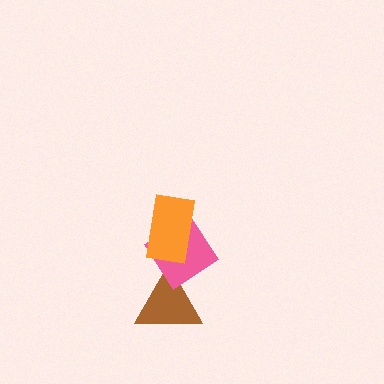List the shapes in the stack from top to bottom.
From top to bottom: the orange rectangle, the pink diamond, the brown triangle.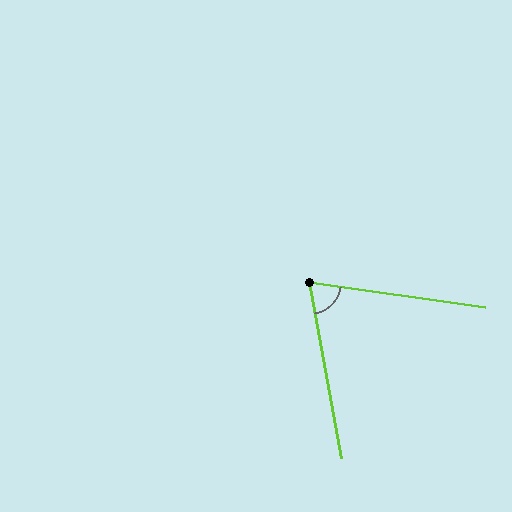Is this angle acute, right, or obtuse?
It is acute.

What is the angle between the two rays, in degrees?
Approximately 72 degrees.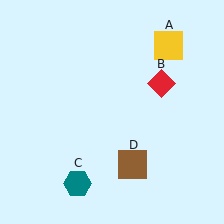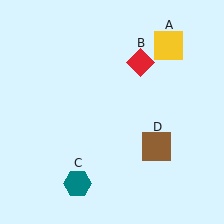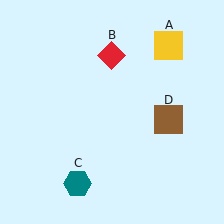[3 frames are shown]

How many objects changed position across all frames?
2 objects changed position: red diamond (object B), brown square (object D).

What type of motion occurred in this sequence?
The red diamond (object B), brown square (object D) rotated counterclockwise around the center of the scene.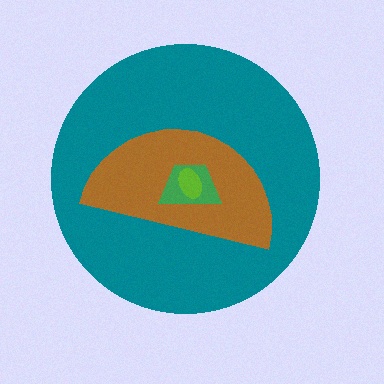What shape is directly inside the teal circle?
The brown semicircle.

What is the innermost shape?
The lime ellipse.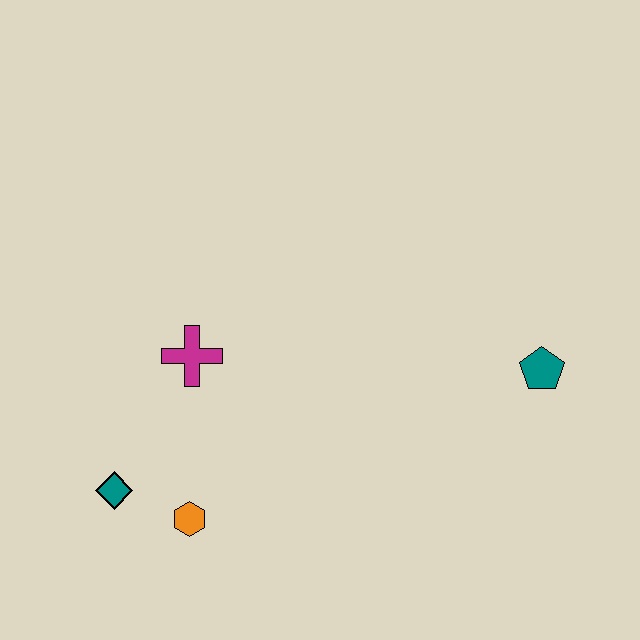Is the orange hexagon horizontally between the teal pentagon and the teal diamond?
Yes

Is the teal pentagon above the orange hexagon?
Yes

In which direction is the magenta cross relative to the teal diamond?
The magenta cross is above the teal diamond.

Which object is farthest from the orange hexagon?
The teal pentagon is farthest from the orange hexagon.